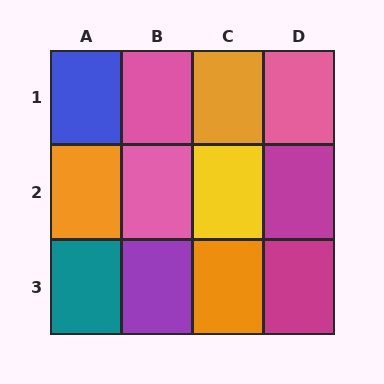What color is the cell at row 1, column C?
Orange.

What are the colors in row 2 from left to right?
Orange, pink, yellow, magenta.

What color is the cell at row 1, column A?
Blue.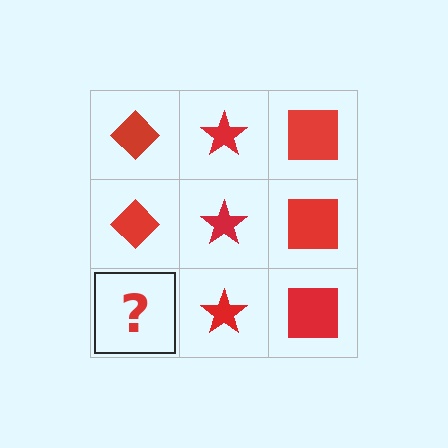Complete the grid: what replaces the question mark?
The question mark should be replaced with a red diamond.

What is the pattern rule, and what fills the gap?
The rule is that each column has a consistent shape. The gap should be filled with a red diamond.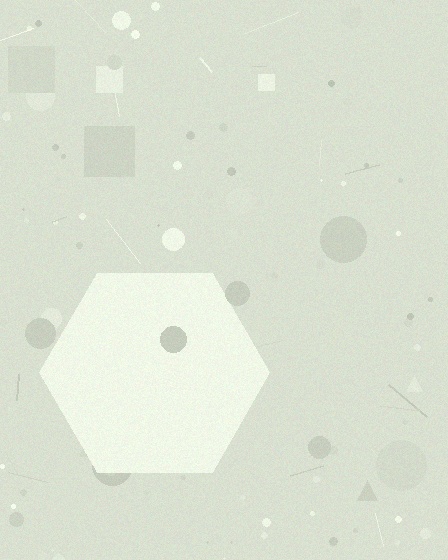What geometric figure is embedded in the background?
A hexagon is embedded in the background.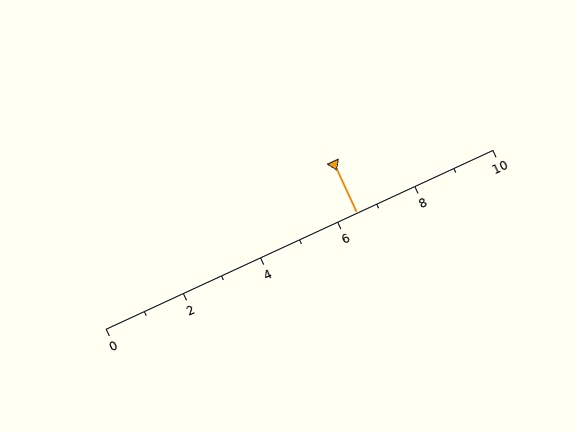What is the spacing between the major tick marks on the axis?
The major ticks are spaced 2 apart.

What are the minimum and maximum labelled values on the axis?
The axis runs from 0 to 10.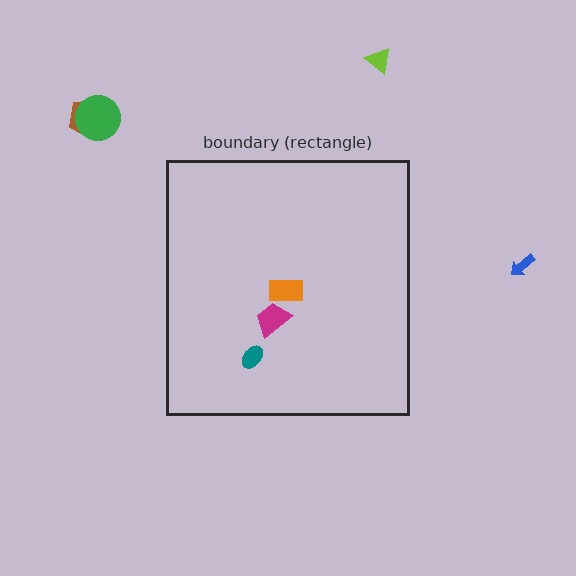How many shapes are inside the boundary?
3 inside, 4 outside.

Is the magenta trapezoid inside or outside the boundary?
Inside.